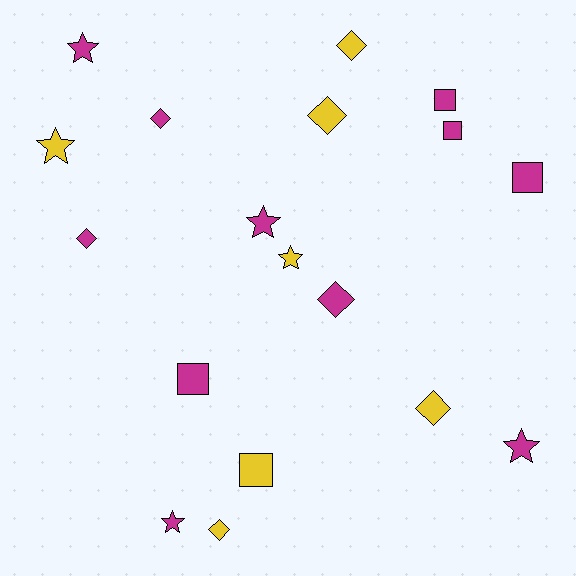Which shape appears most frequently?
Diamond, with 7 objects.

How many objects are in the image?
There are 18 objects.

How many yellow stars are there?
There are 2 yellow stars.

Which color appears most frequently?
Magenta, with 11 objects.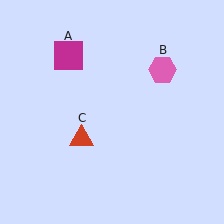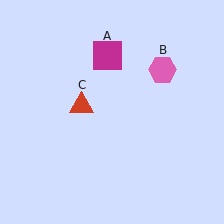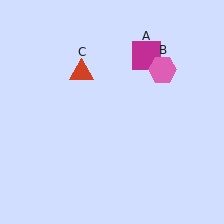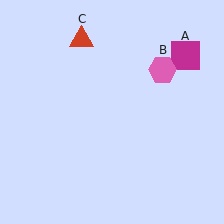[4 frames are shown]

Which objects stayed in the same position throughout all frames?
Pink hexagon (object B) remained stationary.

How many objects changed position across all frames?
2 objects changed position: magenta square (object A), red triangle (object C).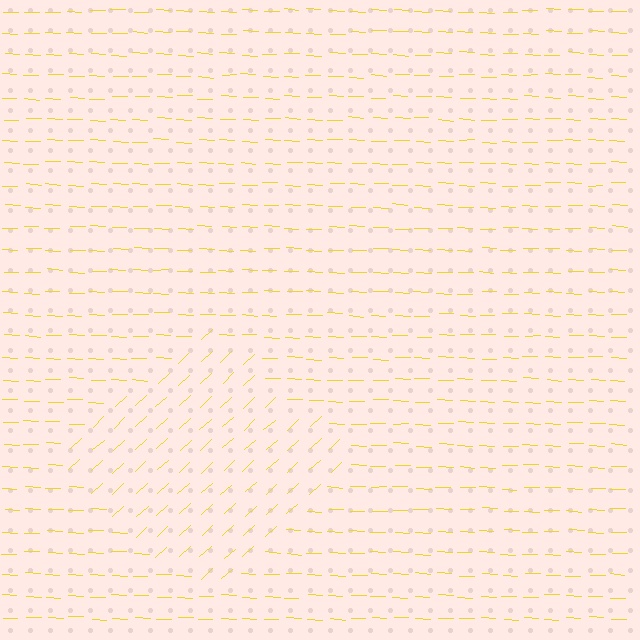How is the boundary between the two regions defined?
The boundary is defined purely by a change in line orientation (approximately 45 degrees difference). All lines are the same color and thickness.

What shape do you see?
I see a diamond.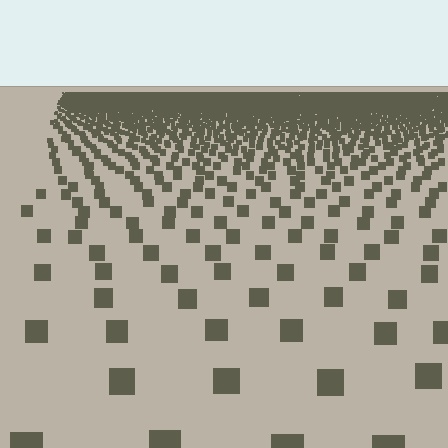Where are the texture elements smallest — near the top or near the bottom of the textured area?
Near the top.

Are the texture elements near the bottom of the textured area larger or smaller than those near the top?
Larger. Near the bottom, elements are closer to the viewer and appear at a bigger on-screen size.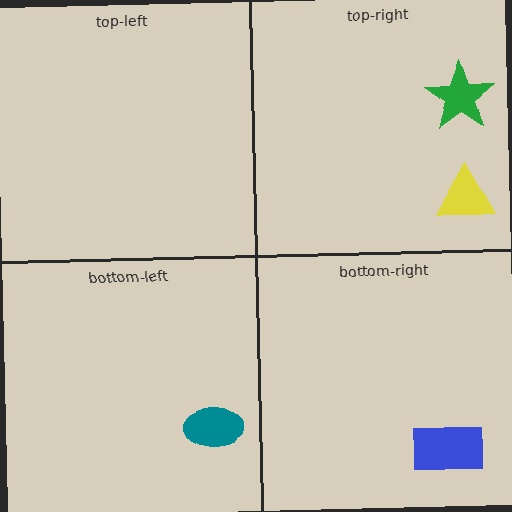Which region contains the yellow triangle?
The top-right region.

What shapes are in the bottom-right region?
The blue rectangle.